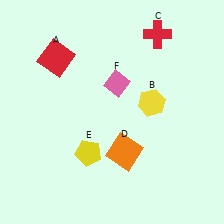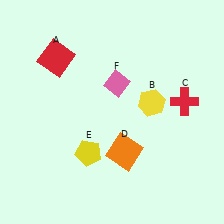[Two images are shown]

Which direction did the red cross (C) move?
The red cross (C) moved down.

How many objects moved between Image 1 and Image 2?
1 object moved between the two images.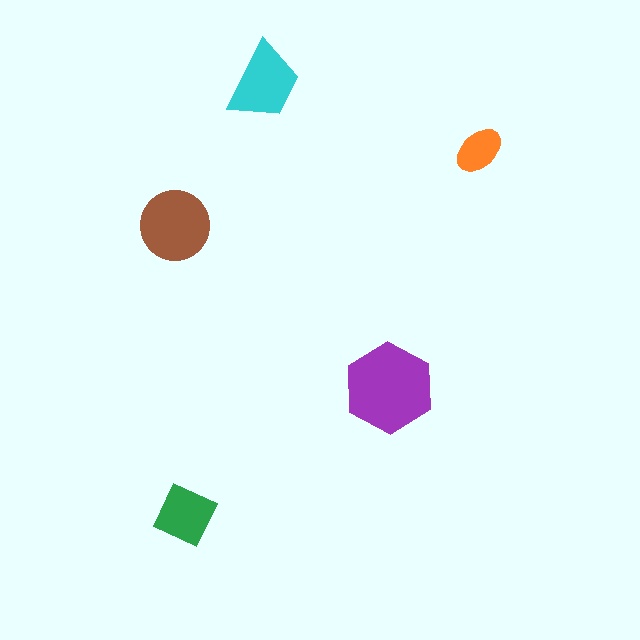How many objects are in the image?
There are 5 objects in the image.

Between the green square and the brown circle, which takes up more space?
The brown circle.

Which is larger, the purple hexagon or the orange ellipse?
The purple hexagon.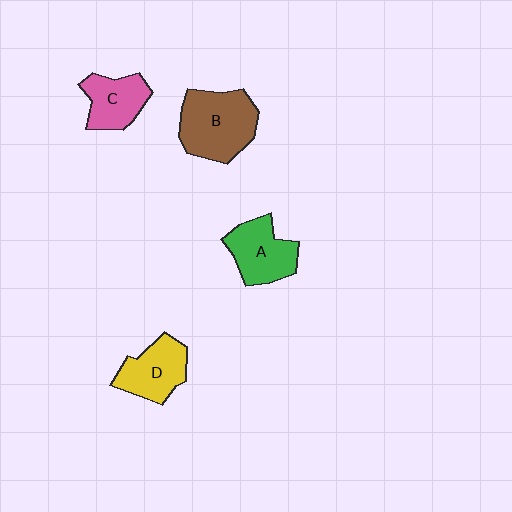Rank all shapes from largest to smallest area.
From largest to smallest: B (brown), A (green), D (yellow), C (pink).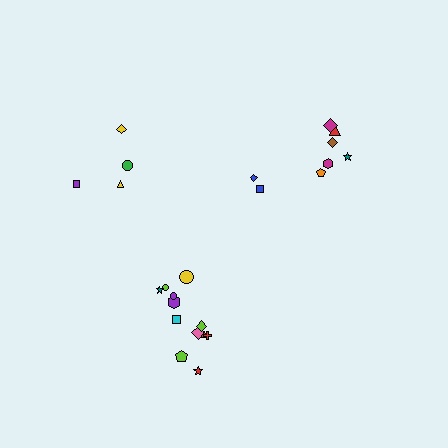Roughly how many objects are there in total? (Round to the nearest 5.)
Roughly 25 objects in total.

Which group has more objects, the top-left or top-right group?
The top-right group.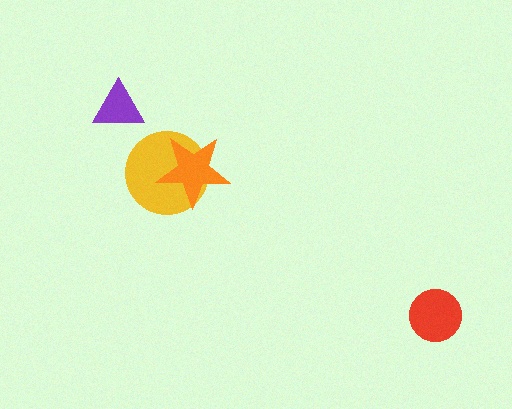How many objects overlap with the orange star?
1 object overlaps with the orange star.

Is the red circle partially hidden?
No, no other shape covers it.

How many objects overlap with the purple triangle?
0 objects overlap with the purple triangle.